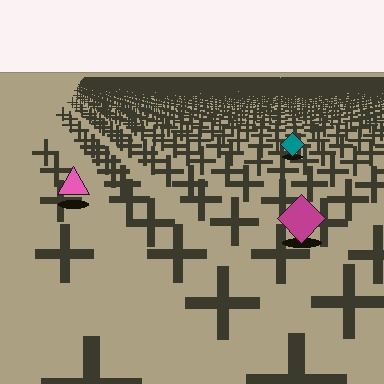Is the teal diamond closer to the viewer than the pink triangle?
No. The pink triangle is closer — you can tell from the texture gradient: the ground texture is coarser near it.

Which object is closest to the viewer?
The magenta diamond is closest. The texture marks near it are larger and more spread out.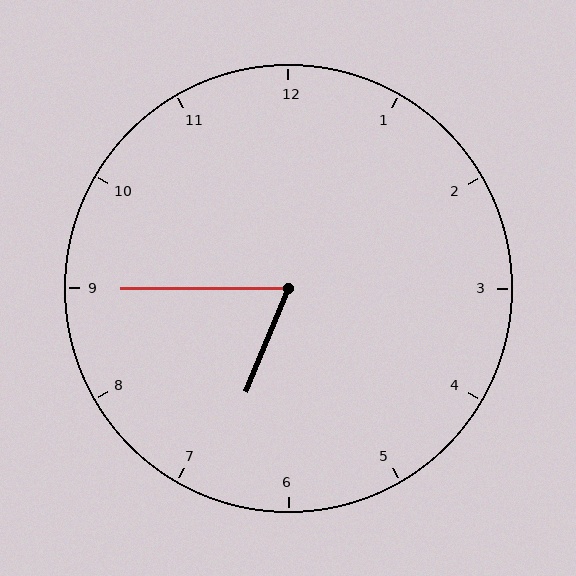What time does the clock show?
6:45.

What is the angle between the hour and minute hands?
Approximately 68 degrees.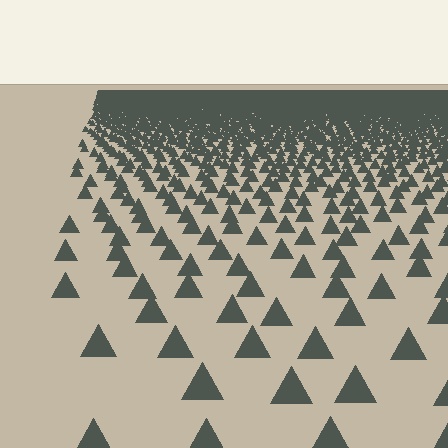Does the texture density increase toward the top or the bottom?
Density increases toward the top.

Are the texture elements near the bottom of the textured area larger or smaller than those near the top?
Larger. Near the bottom, elements are closer to the viewer and appear at a bigger on-screen size.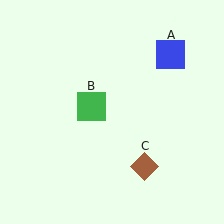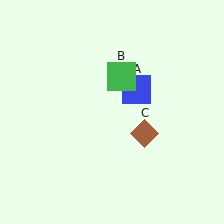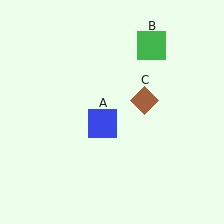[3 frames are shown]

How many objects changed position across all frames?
3 objects changed position: blue square (object A), green square (object B), brown diamond (object C).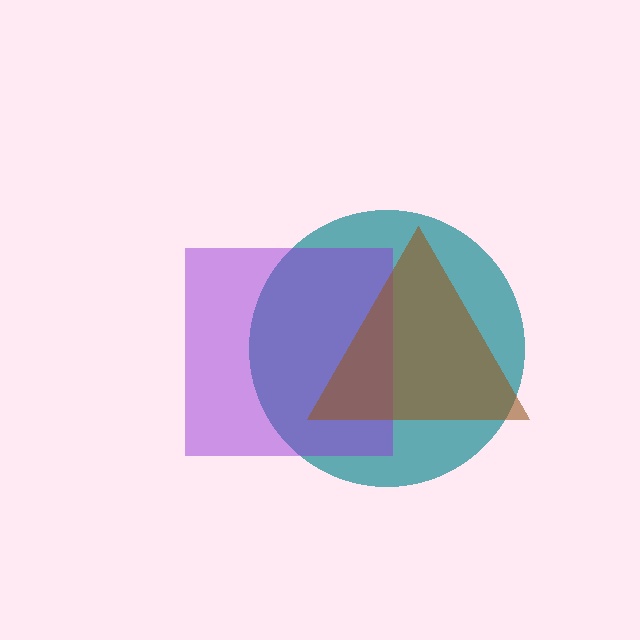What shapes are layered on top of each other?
The layered shapes are: a teal circle, a purple square, a brown triangle.